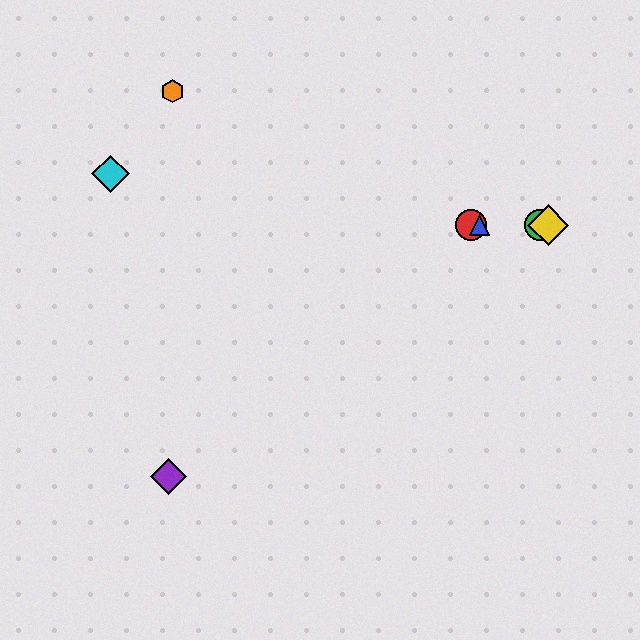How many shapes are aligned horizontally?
4 shapes (the red circle, the blue triangle, the green circle, the yellow diamond) are aligned horizontally.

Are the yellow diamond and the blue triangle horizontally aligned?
Yes, both are at y≈225.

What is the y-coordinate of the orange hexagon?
The orange hexagon is at y≈91.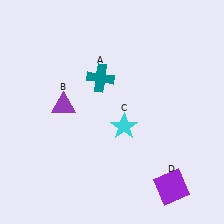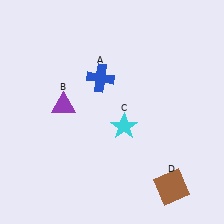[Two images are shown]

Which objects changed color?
A changed from teal to blue. D changed from purple to brown.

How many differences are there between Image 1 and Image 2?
There are 2 differences between the two images.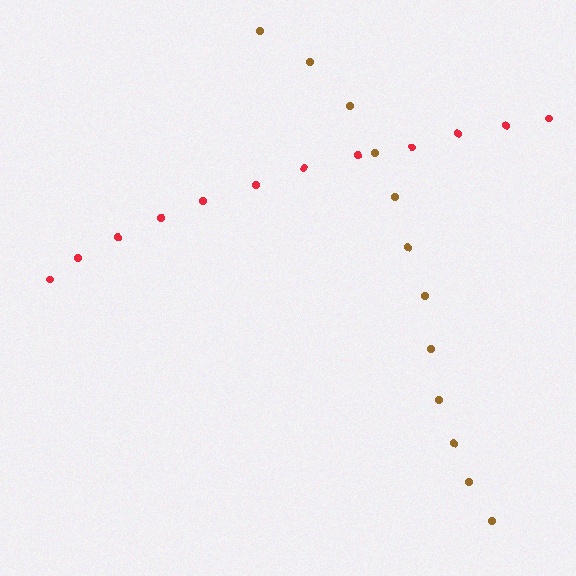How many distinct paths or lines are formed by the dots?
There are 2 distinct paths.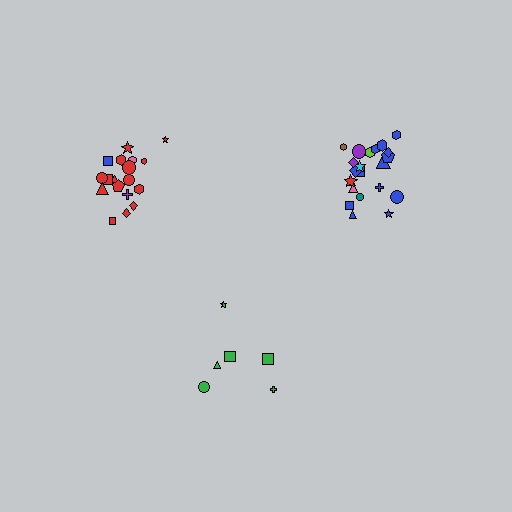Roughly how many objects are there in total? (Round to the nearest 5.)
Roughly 45 objects in total.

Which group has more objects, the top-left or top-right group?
The top-right group.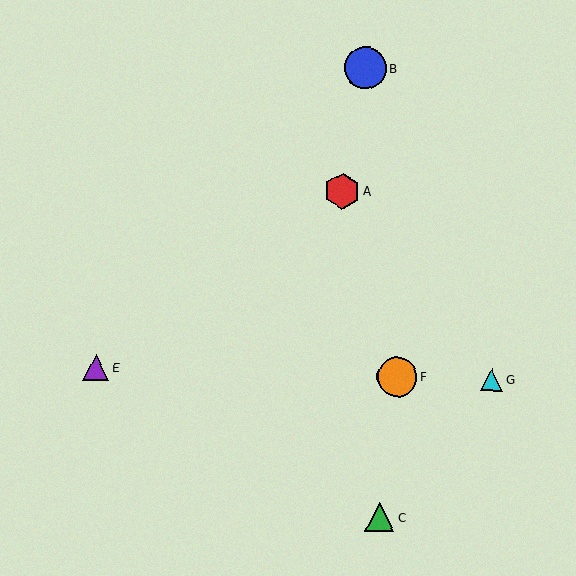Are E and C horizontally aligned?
No, E is at y≈367 and C is at y≈517.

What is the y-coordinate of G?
Object G is at y≈380.